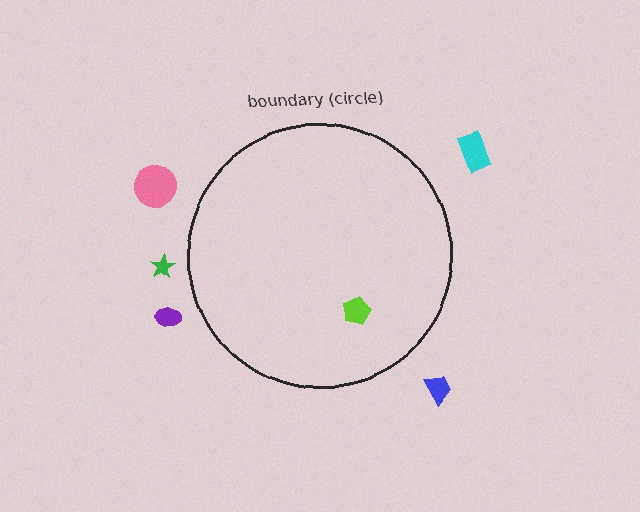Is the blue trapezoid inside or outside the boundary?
Outside.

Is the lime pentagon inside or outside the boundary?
Inside.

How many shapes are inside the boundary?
1 inside, 5 outside.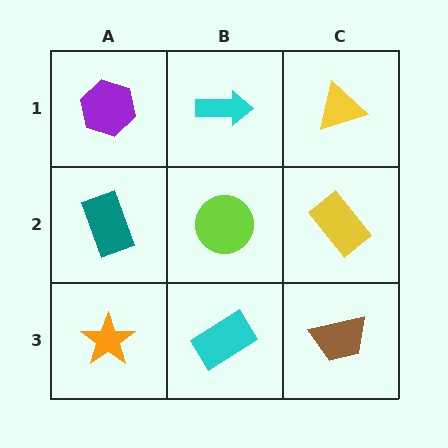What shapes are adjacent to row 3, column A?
A teal rectangle (row 2, column A), a cyan rectangle (row 3, column B).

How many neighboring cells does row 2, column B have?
4.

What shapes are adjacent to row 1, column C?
A yellow rectangle (row 2, column C), a cyan arrow (row 1, column B).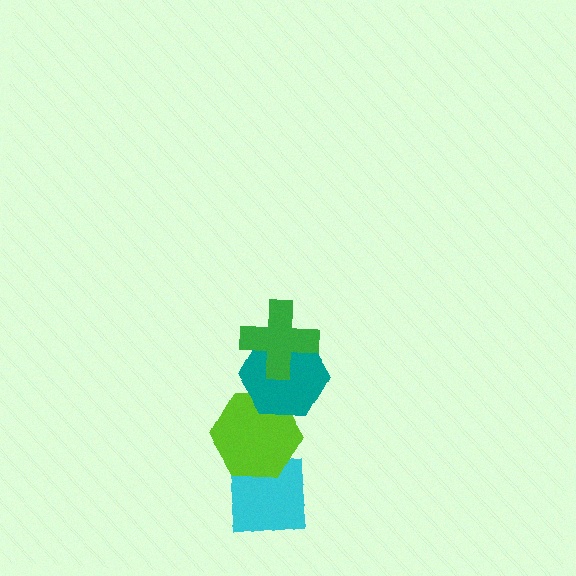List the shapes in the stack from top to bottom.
From top to bottom: the green cross, the teal hexagon, the lime hexagon, the cyan square.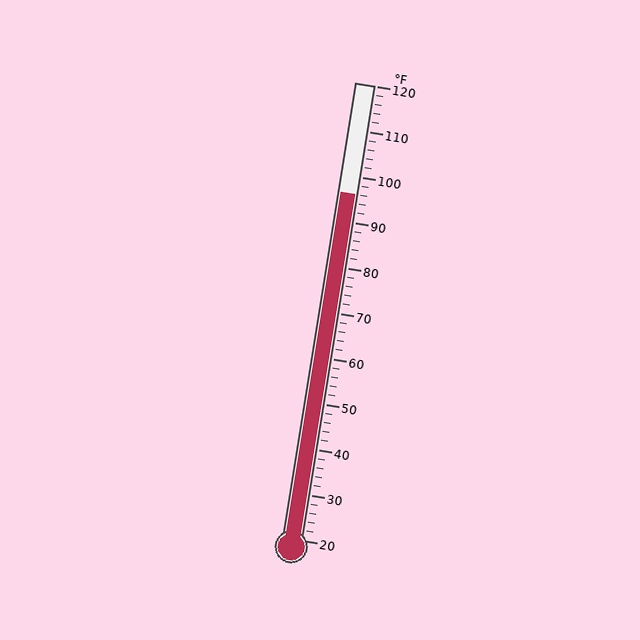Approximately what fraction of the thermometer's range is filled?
The thermometer is filled to approximately 75% of its range.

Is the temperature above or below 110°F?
The temperature is below 110°F.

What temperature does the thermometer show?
The thermometer shows approximately 96°F.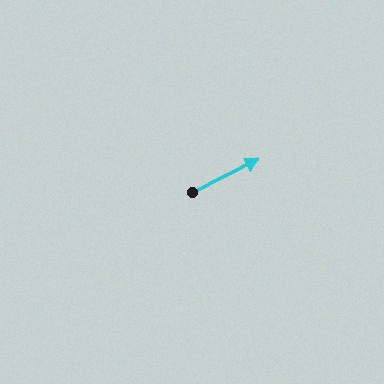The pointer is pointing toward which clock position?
Roughly 2 o'clock.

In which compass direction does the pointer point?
Northeast.